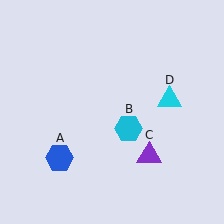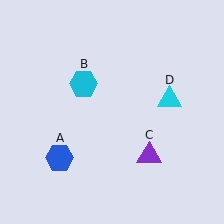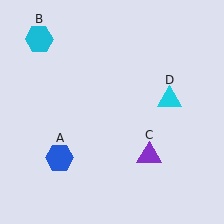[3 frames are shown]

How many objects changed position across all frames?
1 object changed position: cyan hexagon (object B).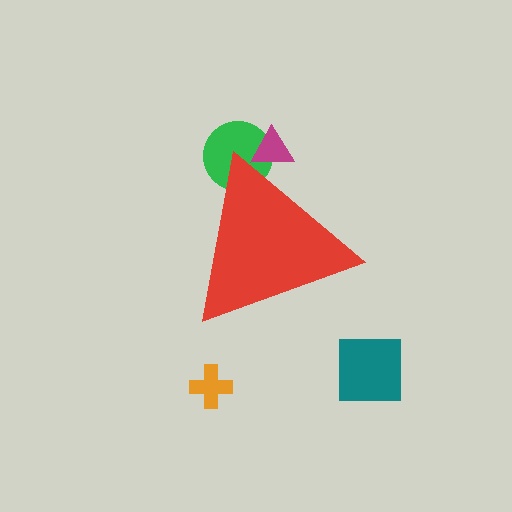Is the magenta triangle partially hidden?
Yes, the magenta triangle is partially hidden behind the red triangle.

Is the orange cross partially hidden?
No, the orange cross is fully visible.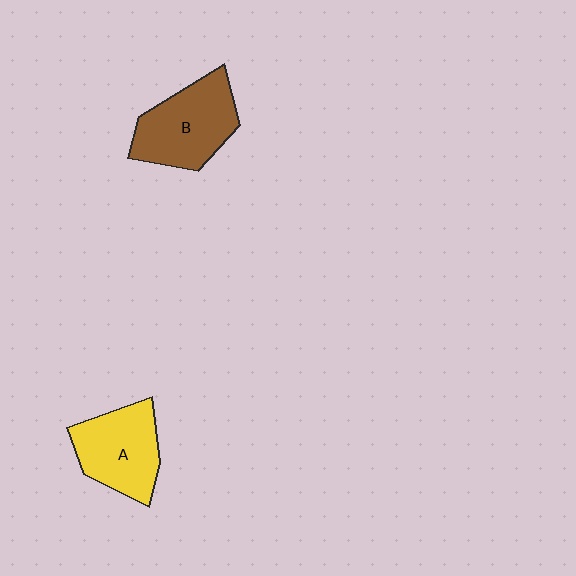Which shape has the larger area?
Shape B (brown).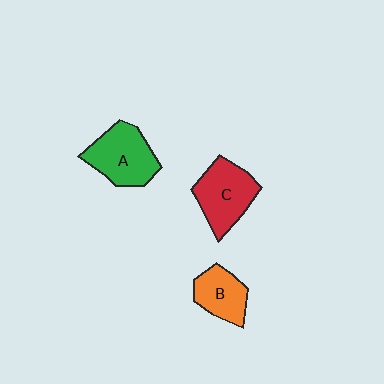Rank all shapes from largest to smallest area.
From largest to smallest: A (green), C (red), B (orange).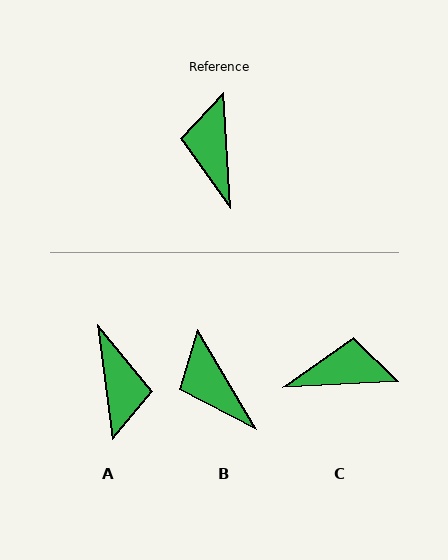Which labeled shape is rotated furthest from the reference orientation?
A, about 176 degrees away.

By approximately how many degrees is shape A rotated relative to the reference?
Approximately 176 degrees clockwise.